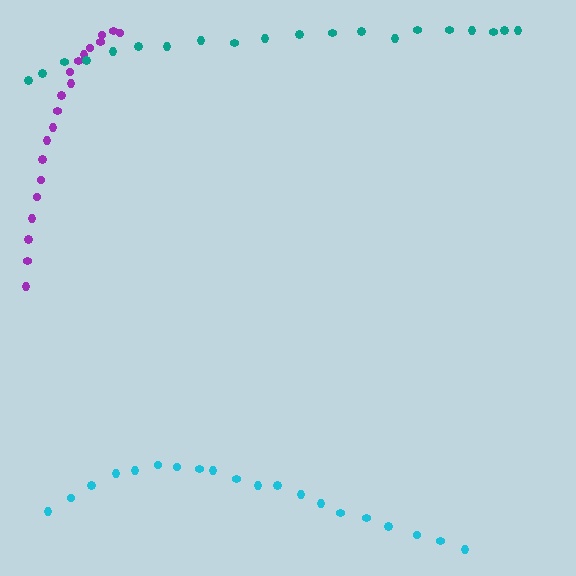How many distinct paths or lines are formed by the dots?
There are 3 distinct paths.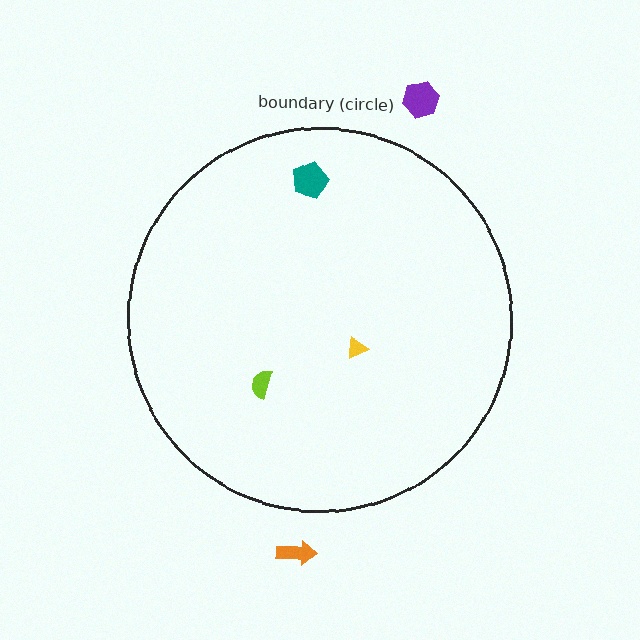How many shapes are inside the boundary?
3 inside, 2 outside.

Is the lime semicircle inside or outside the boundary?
Inside.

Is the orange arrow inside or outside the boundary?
Outside.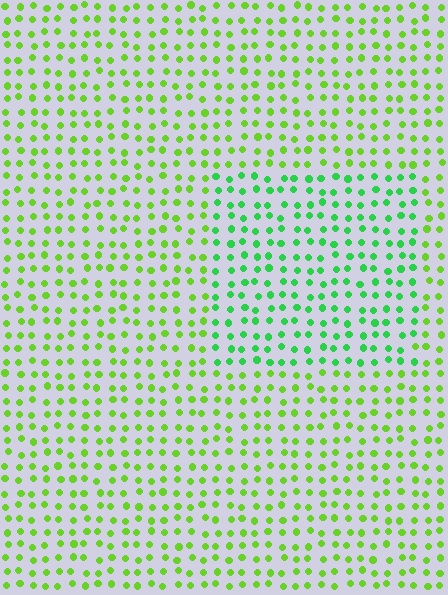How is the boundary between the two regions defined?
The boundary is defined purely by a slight shift in hue (about 34 degrees). Spacing, size, and orientation are identical on both sides.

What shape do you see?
I see a rectangle.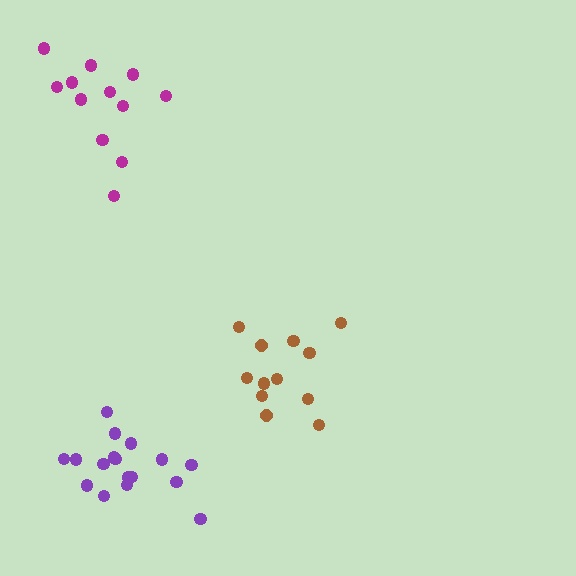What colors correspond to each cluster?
The clusters are colored: brown, magenta, purple.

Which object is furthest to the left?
The magenta cluster is leftmost.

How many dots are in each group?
Group 1: 12 dots, Group 2: 12 dots, Group 3: 17 dots (41 total).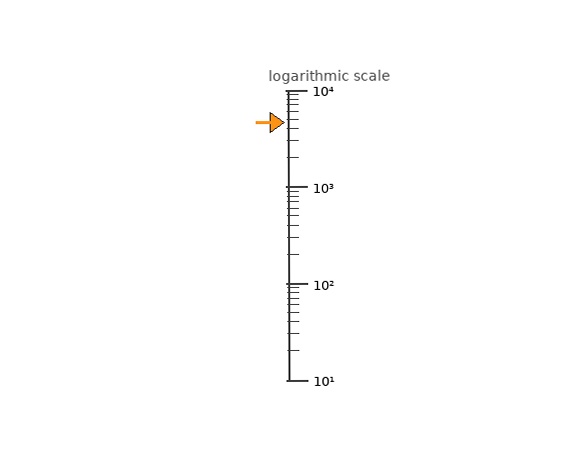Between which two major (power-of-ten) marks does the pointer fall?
The pointer is between 1000 and 10000.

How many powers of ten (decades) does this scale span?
The scale spans 3 decades, from 10 to 10000.